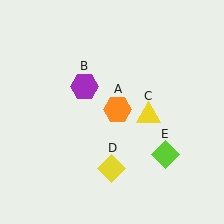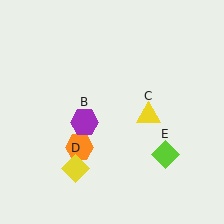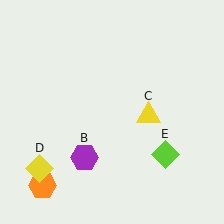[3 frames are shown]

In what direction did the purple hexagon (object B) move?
The purple hexagon (object B) moved down.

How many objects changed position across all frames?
3 objects changed position: orange hexagon (object A), purple hexagon (object B), yellow diamond (object D).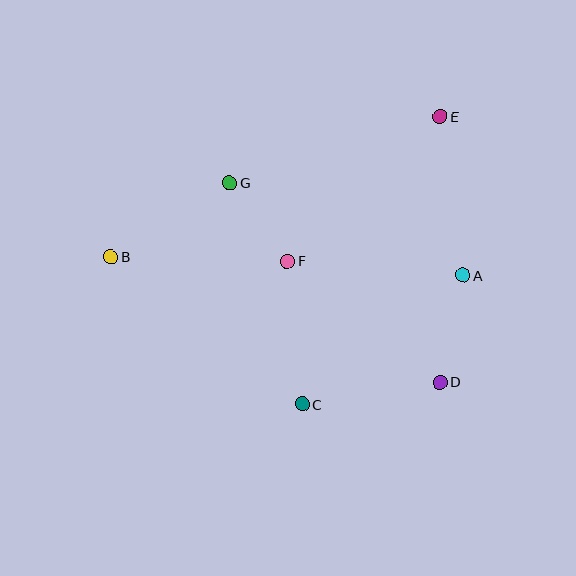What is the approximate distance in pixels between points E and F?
The distance between E and F is approximately 211 pixels.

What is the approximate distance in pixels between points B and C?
The distance between B and C is approximately 242 pixels.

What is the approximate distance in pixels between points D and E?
The distance between D and E is approximately 266 pixels.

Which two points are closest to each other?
Points F and G are closest to each other.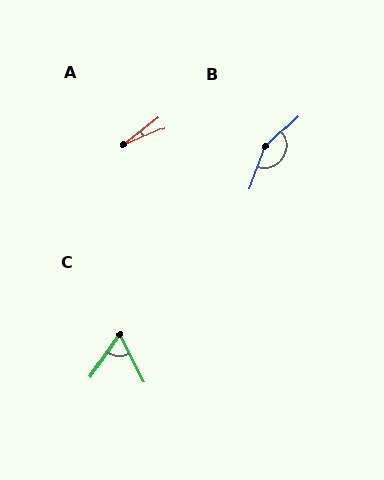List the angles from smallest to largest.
A (16°), C (61°), B (153°).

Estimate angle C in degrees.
Approximately 61 degrees.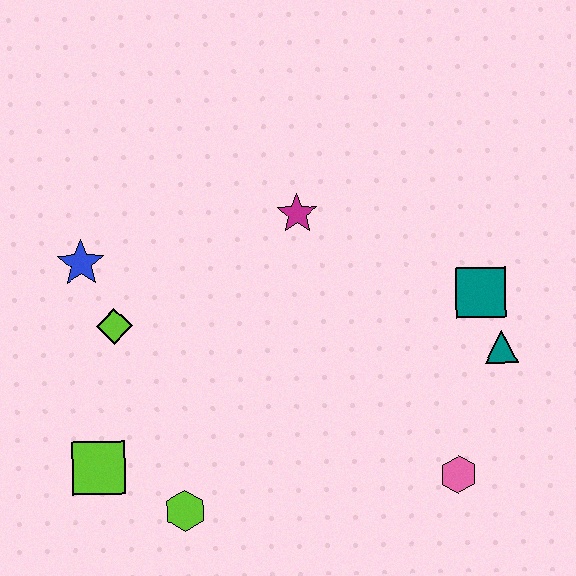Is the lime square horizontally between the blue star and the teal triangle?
Yes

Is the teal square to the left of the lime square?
No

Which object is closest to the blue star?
The lime diamond is closest to the blue star.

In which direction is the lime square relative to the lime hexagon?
The lime square is to the left of the lime hexagon.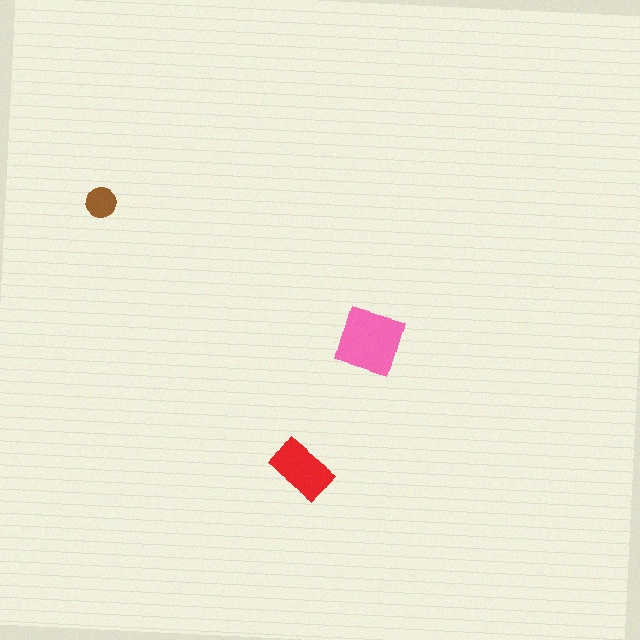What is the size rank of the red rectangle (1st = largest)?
2nd.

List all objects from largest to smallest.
The pink diamond, the red rectangle, the brown circle.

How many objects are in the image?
There are 3 objects in the image.